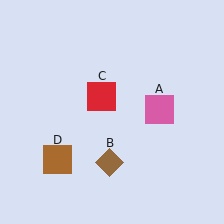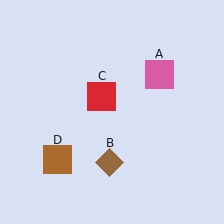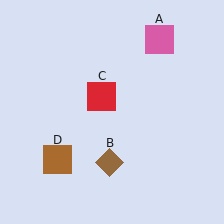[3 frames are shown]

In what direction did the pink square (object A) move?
The pink square (object A) moved up.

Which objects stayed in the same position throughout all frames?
Brown diamond (object B) and red square (object C) and brown square (object D) remained stationary.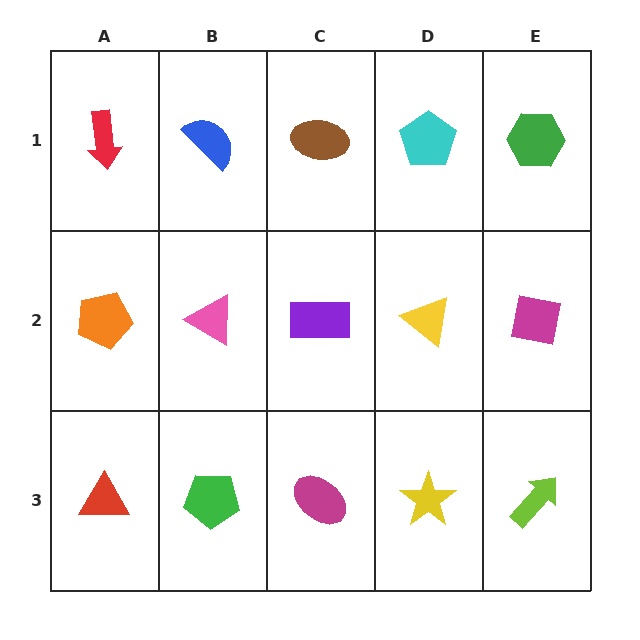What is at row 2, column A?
An orange pentagon.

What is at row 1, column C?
A brown ellipse.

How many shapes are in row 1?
5 shapes.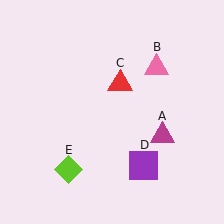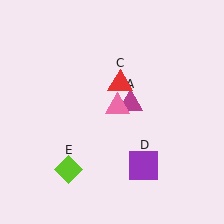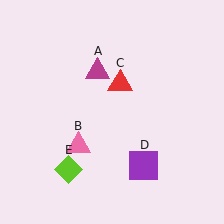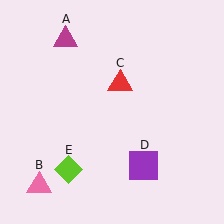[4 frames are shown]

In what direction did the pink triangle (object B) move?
The pink triangle (object B) moved down and to the left.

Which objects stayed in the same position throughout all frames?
Red triangle (object C) and purple square (object D) and lime diamond (object E) remained stationary.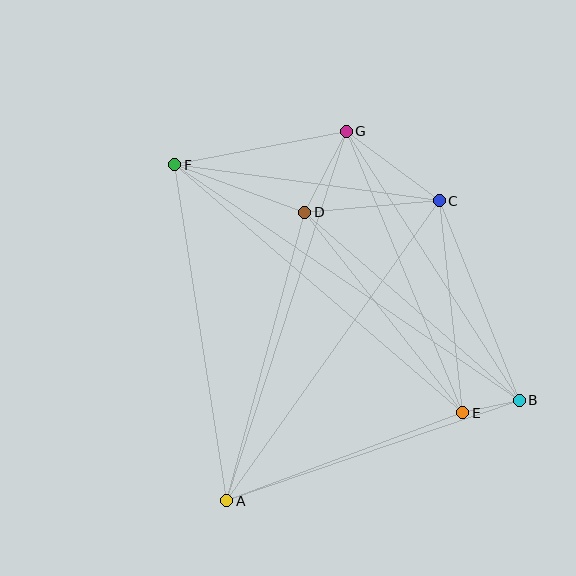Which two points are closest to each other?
Points B and E are closest to each other.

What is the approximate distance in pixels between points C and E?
The distance between C and E is approximately 213 pixels.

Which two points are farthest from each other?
Points B and F are farthest from each other.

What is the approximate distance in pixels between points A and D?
The distance between A and D is approximately 299 pixels.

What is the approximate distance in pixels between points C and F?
The distance between C and F is approximately 267 pixels.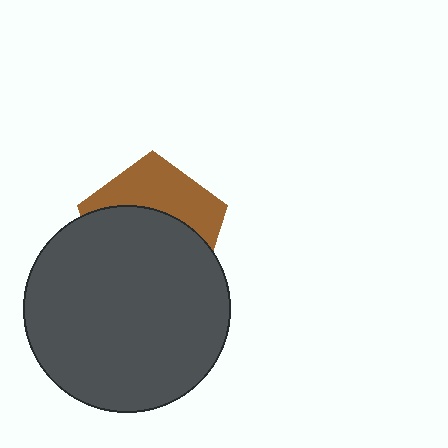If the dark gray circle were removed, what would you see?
You would see the complete brown pentagon.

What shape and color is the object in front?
The object in front is a dark gray circle.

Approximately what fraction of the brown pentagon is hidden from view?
Roughly 61% of the brown pentagon is hidden behind the dark gray circle.